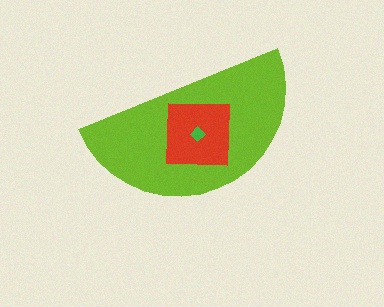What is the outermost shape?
The lime semicircle.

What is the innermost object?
The green diamond.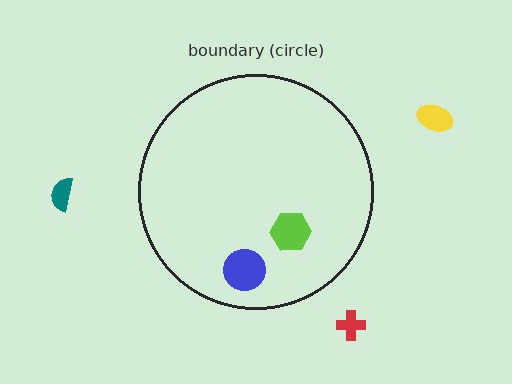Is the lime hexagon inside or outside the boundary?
Inside.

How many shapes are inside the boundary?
2 inside, 3 outside.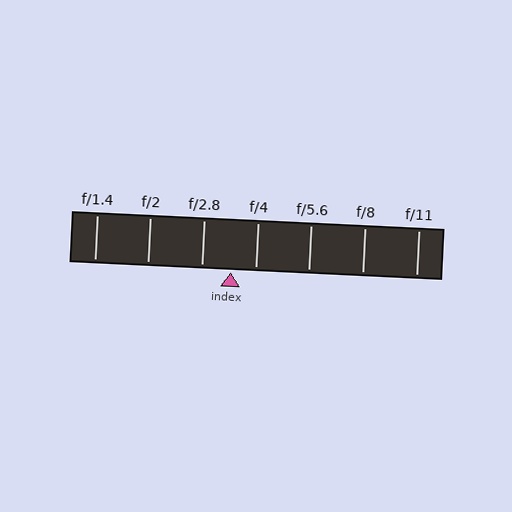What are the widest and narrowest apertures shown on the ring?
The widest aperture shown is f/1.4 and the narrowest is f/11.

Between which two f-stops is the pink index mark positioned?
The index mark is between f/2.8 and f/4.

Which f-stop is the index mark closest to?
The index mark is closest to f/4.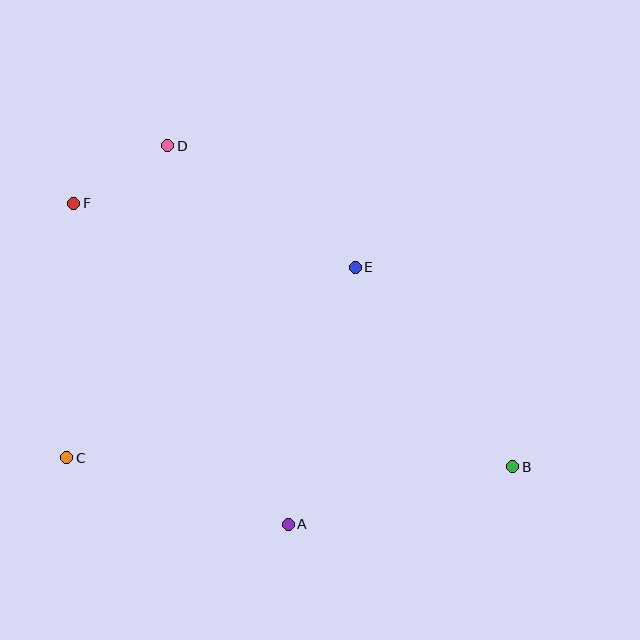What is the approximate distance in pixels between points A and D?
The distance between A and D is approximately 397 pixels.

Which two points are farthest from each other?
Points B and F are farthest from each other.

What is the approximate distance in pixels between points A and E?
The distance between A and E is approximately 266 pixels.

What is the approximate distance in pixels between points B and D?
The distance between B and D is approximately 471 pixels.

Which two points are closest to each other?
Points D and F are closest to each other.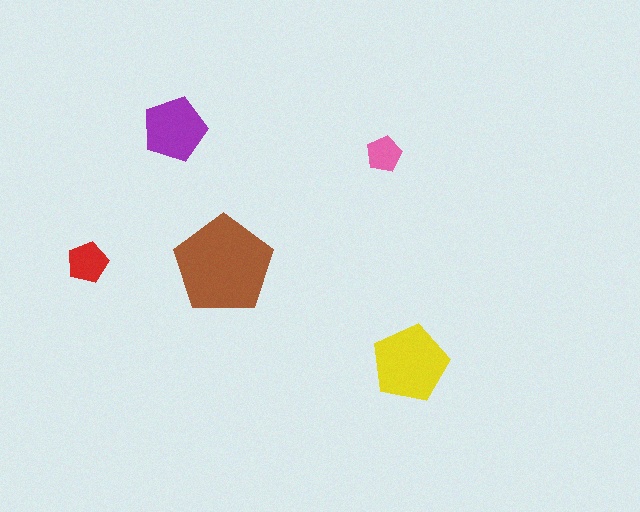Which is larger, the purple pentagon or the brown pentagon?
The brown one.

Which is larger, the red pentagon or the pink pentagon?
The red one.